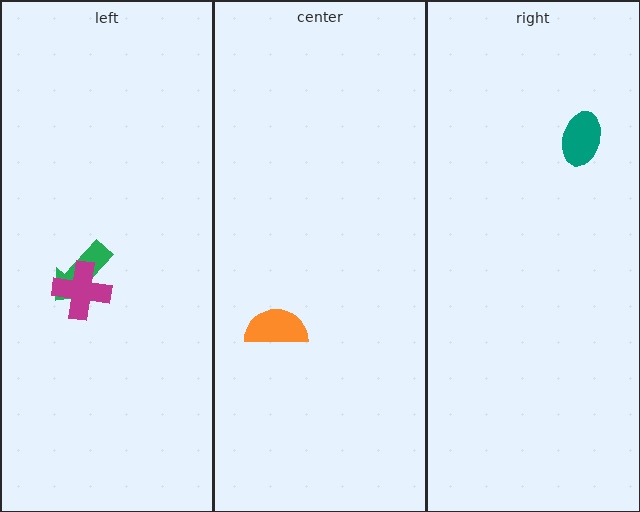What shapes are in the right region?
The teal ellipse.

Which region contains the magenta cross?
The left region.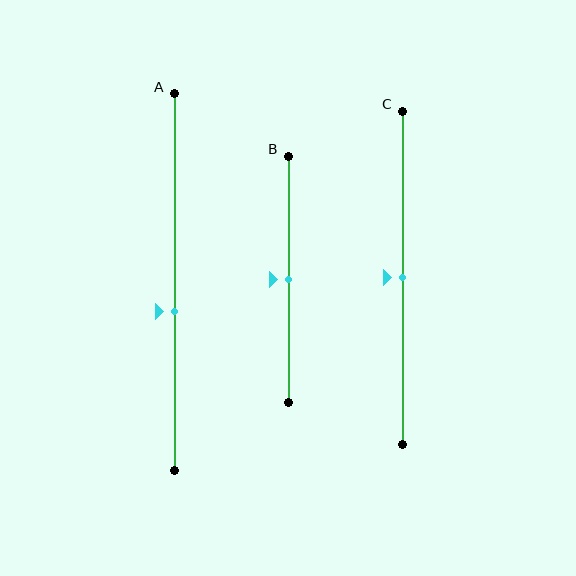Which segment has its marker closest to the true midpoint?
Segment B has its marker closest to the true midpoint.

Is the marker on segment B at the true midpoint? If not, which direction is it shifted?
Yes, the marker on segment B is at the true midpoint.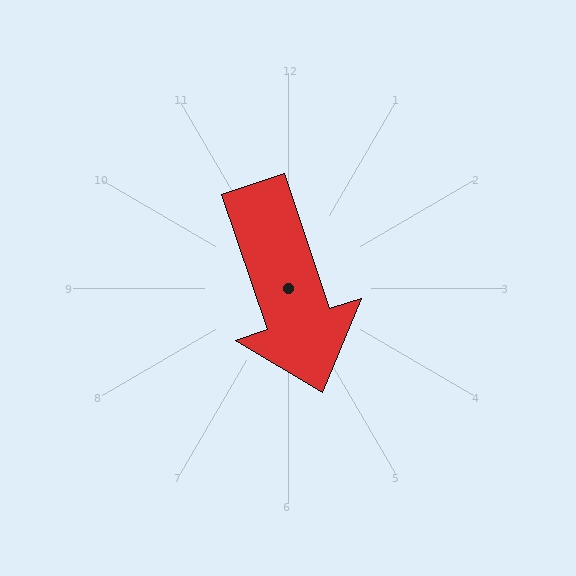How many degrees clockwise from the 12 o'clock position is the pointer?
Approximately 162 degrees.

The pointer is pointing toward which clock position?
Roughly 5 o'clock.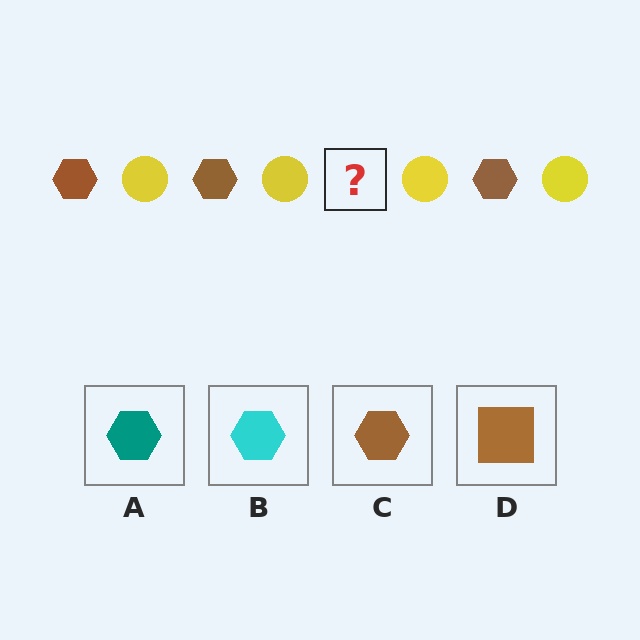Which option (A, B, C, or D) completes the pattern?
C.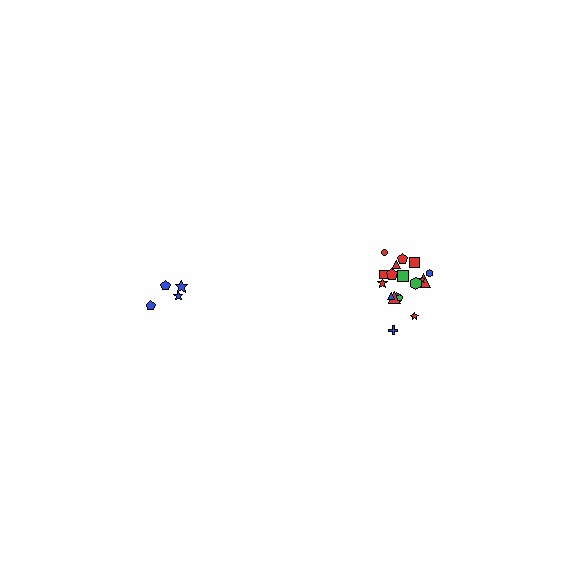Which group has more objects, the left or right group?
The right group.